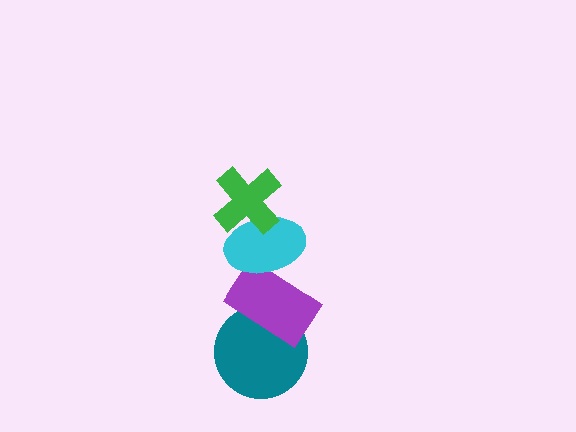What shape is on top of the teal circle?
The purple rectangle is on top of the teal circle.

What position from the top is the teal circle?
The teal circle is 4th from the top.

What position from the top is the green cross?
The green cross is 1st from the top.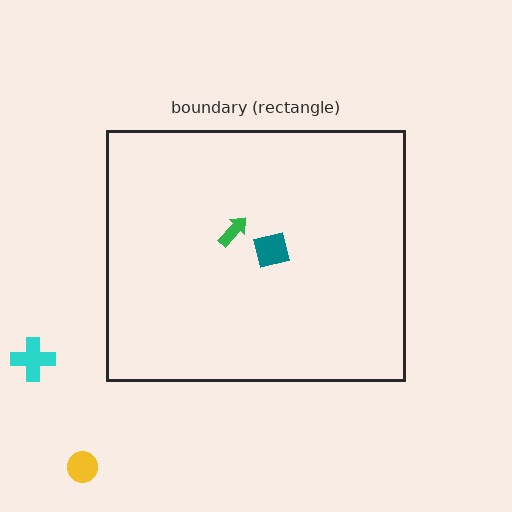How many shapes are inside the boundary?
2 inside, 2 outside.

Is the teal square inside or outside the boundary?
Inside.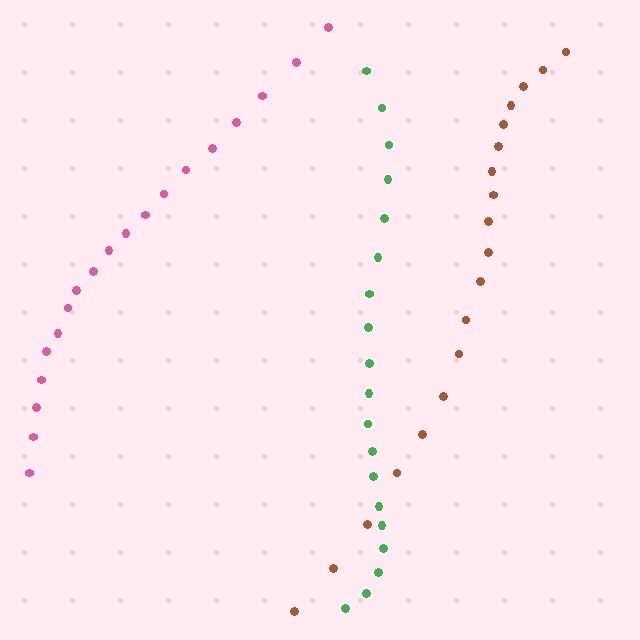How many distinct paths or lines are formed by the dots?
There are 3 distinct paths.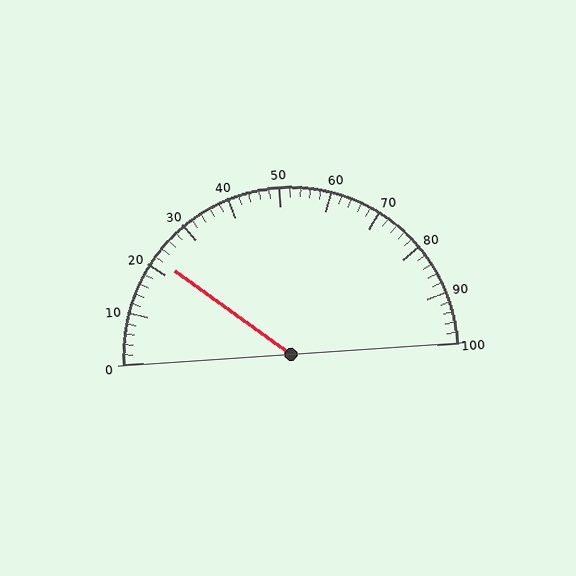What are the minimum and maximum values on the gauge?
The gauge ranges from 0 to 100.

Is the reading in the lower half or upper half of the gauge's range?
The reading is in the lower half of the range (0 to 100).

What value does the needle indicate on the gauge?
The needle indicates approximately 22.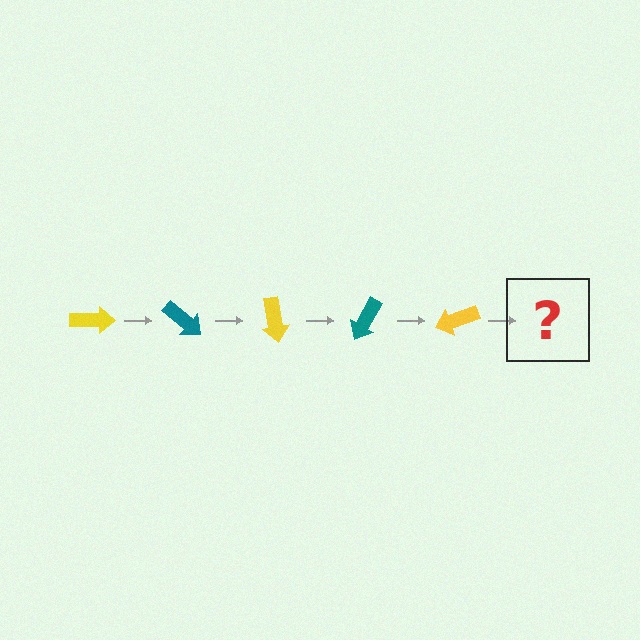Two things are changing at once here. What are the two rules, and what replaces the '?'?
The two rules are that it rotates 40 degrees each step and the color cycles through yellow and teal. The '?' should be a teal arrow, rotated 200 degrees from the start.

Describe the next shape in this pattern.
It should be a teal arrow, rotated 200 degrees from the start.